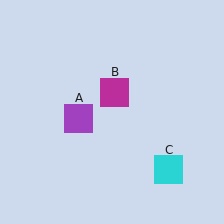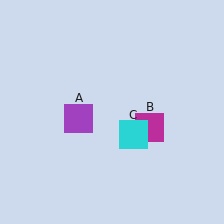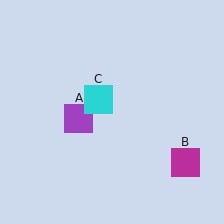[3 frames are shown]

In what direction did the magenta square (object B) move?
The magenta square (object B) moved down and to the right.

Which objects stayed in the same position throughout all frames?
Purple square (object A) remained stationary.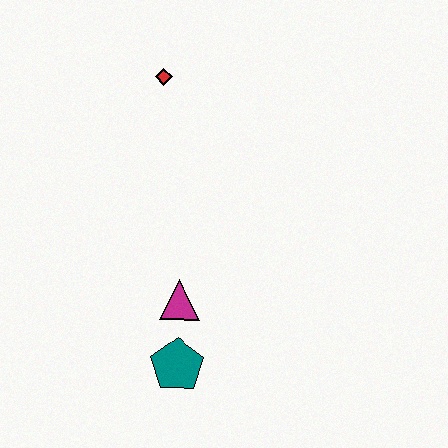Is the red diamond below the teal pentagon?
No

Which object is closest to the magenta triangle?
The teal pentagon is closest to the magenta triangle.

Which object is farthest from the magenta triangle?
The red diamond is farthest from the magenta triangle.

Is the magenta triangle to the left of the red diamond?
No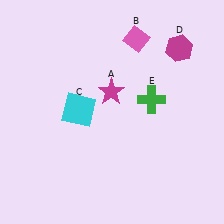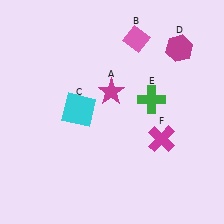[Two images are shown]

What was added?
A magenta cross (F) was added in Image 2.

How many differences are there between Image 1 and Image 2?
There is 1 difference between the two images.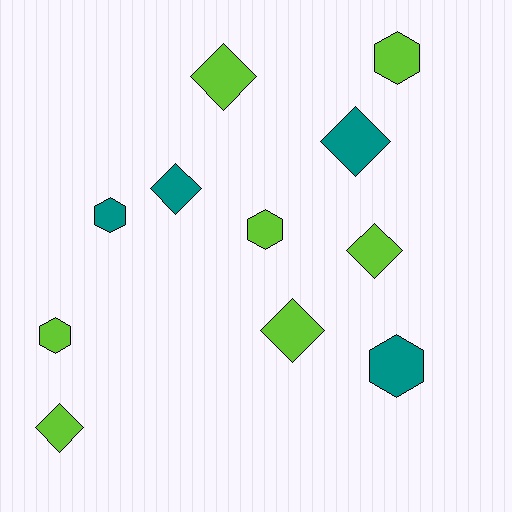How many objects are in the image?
There are 11 objects.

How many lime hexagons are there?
There are 3 lime hexagons.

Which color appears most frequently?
Lime, with 7 objects.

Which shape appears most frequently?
Diamond, with 6 objects.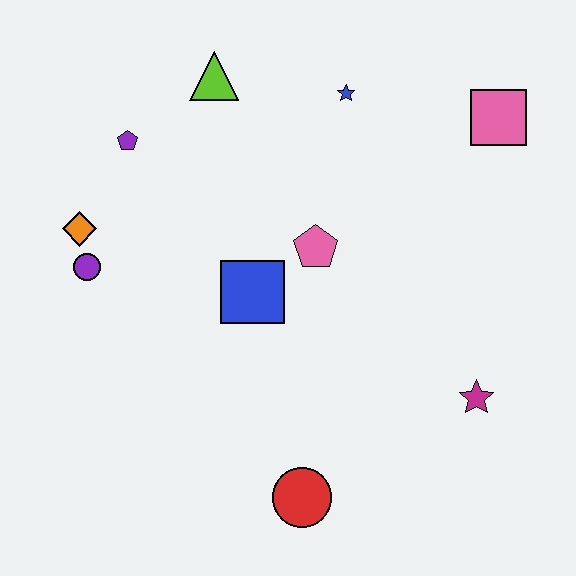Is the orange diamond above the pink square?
No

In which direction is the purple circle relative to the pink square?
The purple circle is to the left of the pink square.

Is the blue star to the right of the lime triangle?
Yes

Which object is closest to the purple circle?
The orange diamond is closest to the purple circle.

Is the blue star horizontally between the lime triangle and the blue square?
No